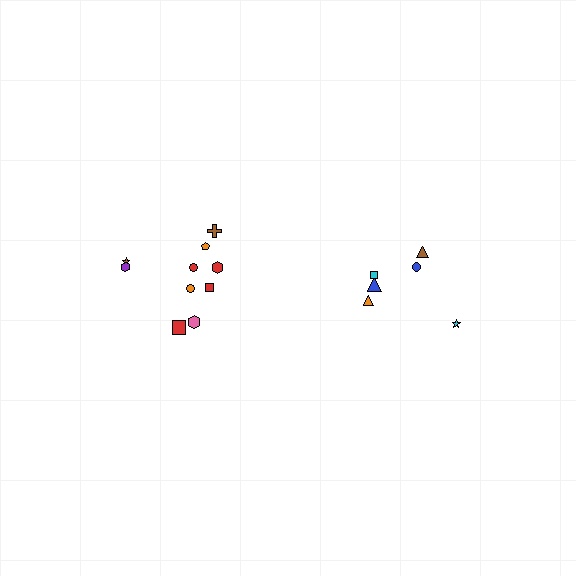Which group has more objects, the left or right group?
The left group.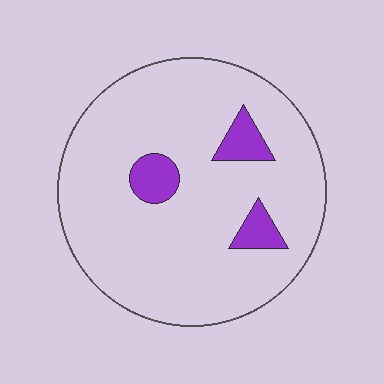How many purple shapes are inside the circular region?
3.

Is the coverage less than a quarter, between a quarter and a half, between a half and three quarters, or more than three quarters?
Less than a quarter.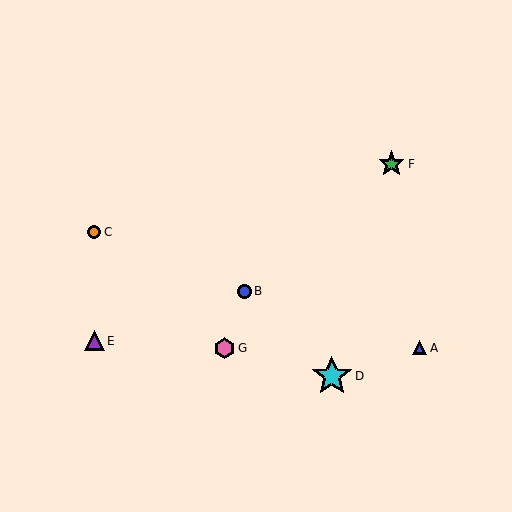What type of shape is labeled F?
Shape F is a green star.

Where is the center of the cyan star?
The center of the cyan star is at (332, 376).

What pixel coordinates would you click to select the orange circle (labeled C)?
Click at (94, 232) to select the orange circle C.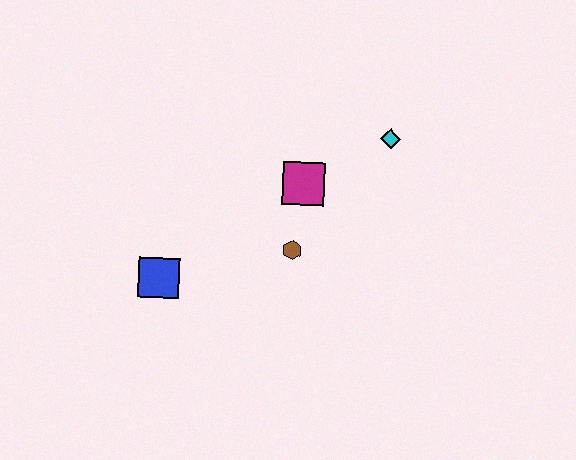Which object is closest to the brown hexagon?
The magenta square is closest to the brown hexagon.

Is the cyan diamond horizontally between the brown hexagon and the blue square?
No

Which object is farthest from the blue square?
The cyan diamond is farthest from the blue square.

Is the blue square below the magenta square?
Yes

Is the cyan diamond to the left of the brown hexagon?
No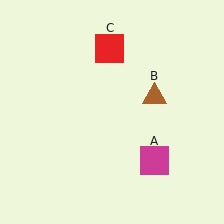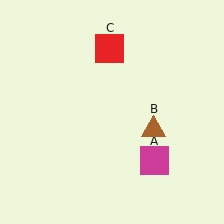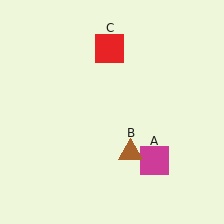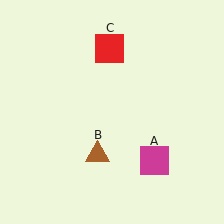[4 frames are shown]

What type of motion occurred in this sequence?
The brown triangle (object B) rotated clockwise around the center of the scene.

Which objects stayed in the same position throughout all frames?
Magenta square (object A) and red square (object C) remained stationary.